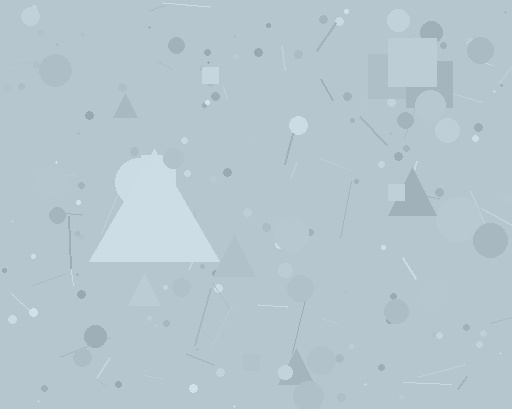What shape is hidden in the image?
A triangle is hidden in the image.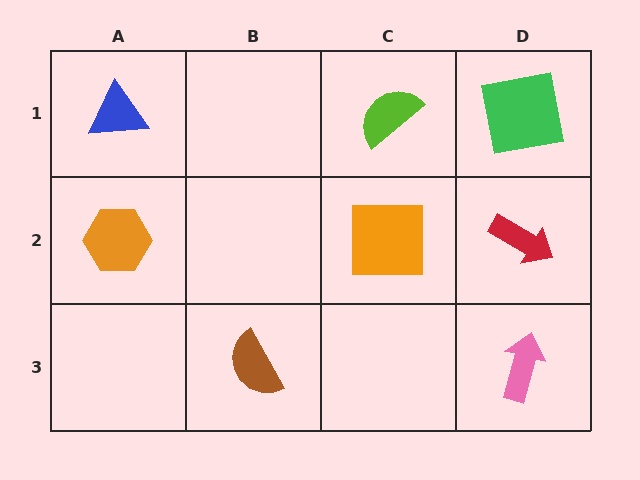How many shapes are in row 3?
2 shapes.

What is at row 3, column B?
A brown semicircle.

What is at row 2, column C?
An orange square.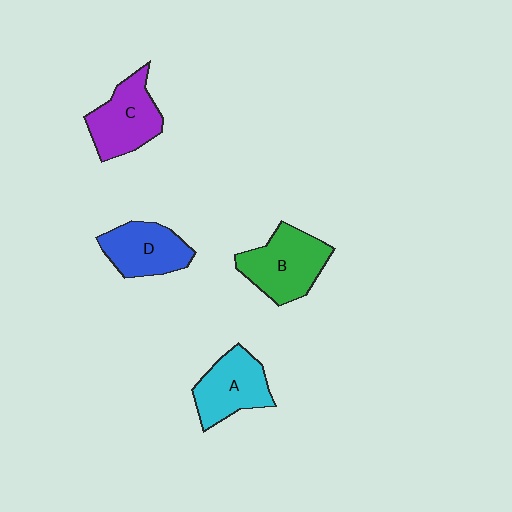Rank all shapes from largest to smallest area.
From largest to smallest: B (green), C (purple), A (cyan), D (blue).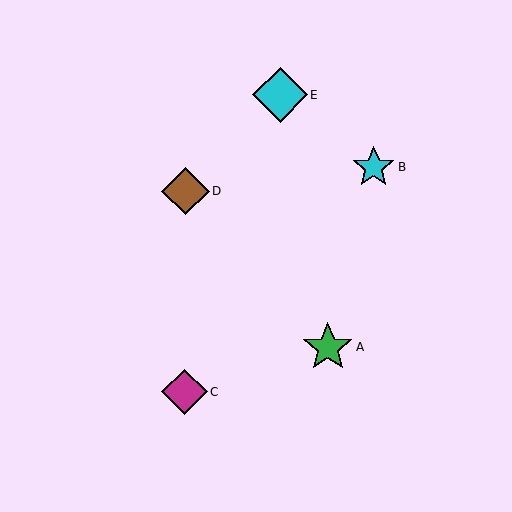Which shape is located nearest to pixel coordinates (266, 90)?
The cyan diamond (labeled E) at (280, 95) is nearest to that location.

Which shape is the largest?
The cyan diamond (labeled E) is the largest.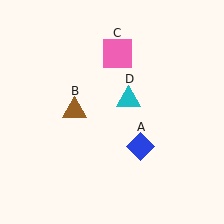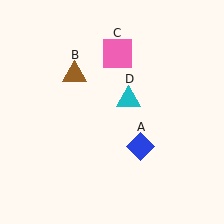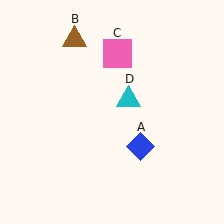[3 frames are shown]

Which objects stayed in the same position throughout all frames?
Blue diamond (object A) and pink square (object C) and cyan triangle (object D) remained stationary.